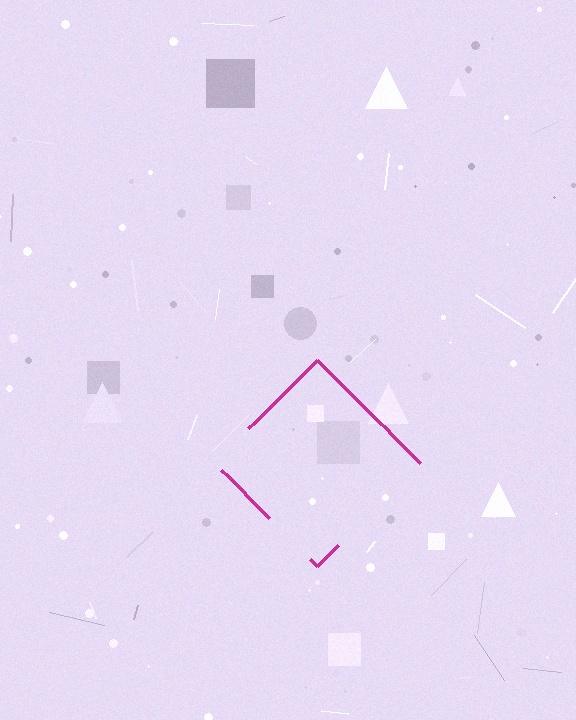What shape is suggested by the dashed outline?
The dashed outline suggests a diamond.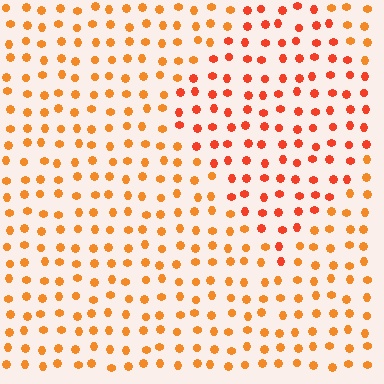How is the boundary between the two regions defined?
The boundary is defined purely by a slight shift in hue (about 23 degrees). Spacing, size, and orientation are identical on both sides.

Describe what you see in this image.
The image is filled with small orange elements in a uniform arrangement. A diamond-shaped region is visible where the elements are tinted to a slightly different hue, forming a subtle color boundary.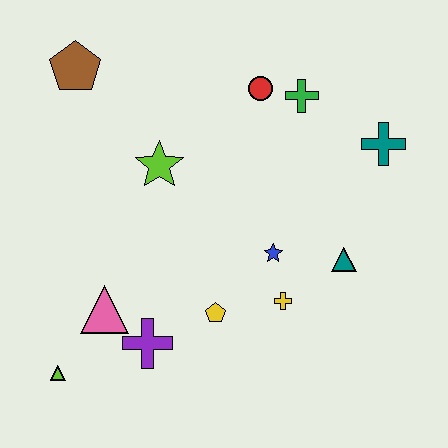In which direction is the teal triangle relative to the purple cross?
The teal triangle is to the right of the purple cross.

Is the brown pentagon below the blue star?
No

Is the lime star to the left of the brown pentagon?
No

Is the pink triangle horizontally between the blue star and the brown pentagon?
Yes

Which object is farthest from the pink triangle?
The teal cross is farthest from the pink triangle.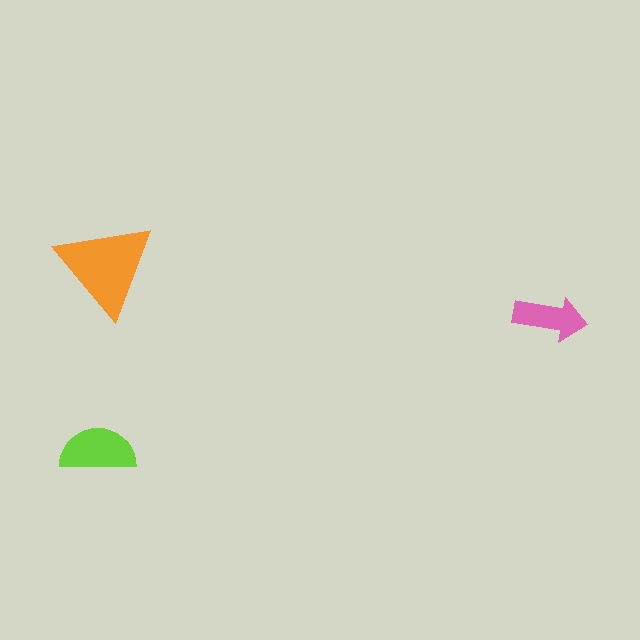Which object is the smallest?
The pink arrow.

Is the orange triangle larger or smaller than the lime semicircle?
Larger.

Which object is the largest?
The orange triangle.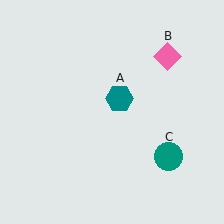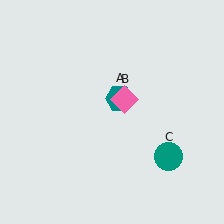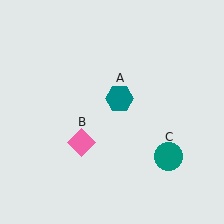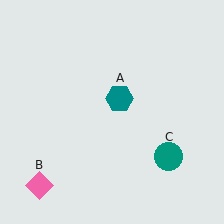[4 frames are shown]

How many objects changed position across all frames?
1 object changed position: pink diamond (object B).